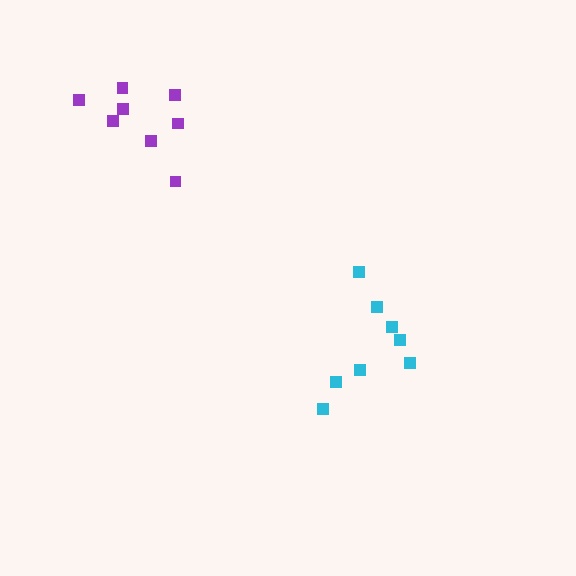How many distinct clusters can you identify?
There are 2 distinct clusters.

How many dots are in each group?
Group 1: 8 dots, Group 2: 8 dots (16 total).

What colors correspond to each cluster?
The clusters are colored: cyan, purple.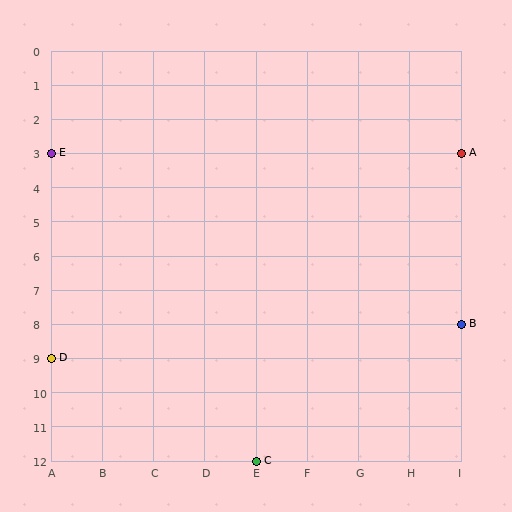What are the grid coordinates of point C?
Point C is at grid coordinates (E, 12).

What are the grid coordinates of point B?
Point B is at grid coordinates (I, 8).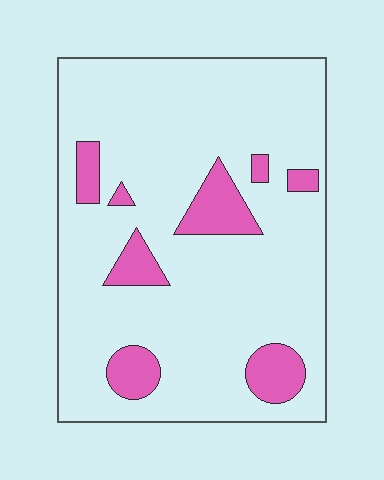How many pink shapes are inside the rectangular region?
8.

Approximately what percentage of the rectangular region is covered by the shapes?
Approximately 15%.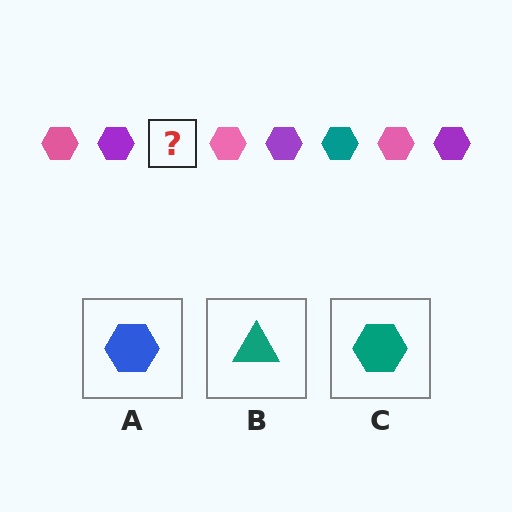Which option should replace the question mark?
Option C.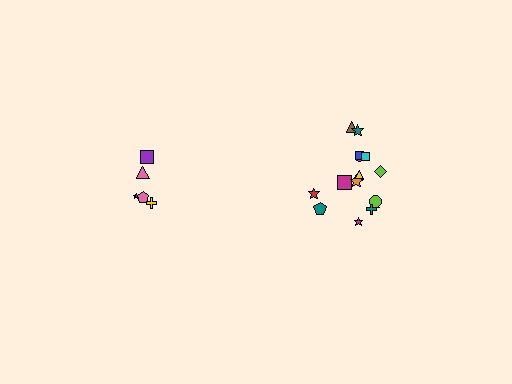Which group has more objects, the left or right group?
The right group.